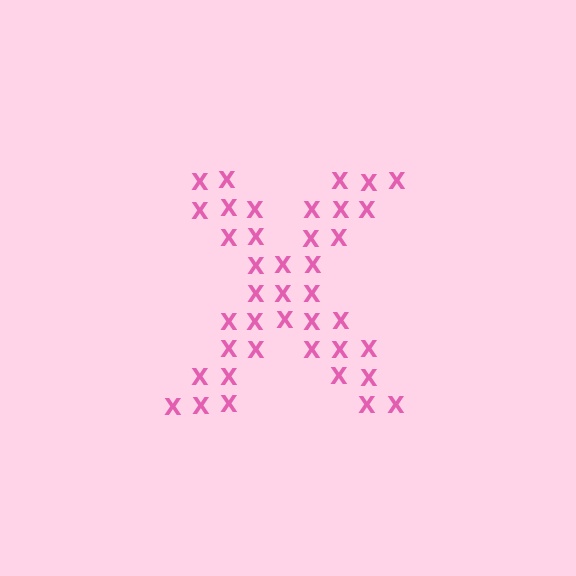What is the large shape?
The large shape is the letter X.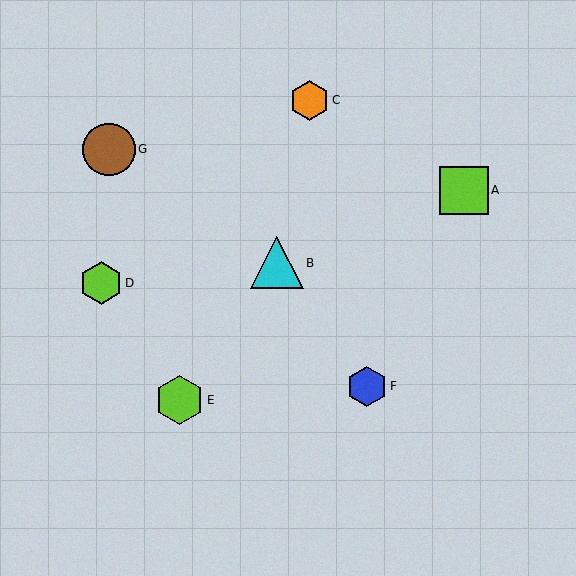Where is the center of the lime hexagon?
The center of the lime hexagon is at (101, 283).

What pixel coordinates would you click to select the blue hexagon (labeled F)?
Click at (367, 386) to select the blue hexagon F.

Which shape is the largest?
The cyan triangle (labeled B) is the largest.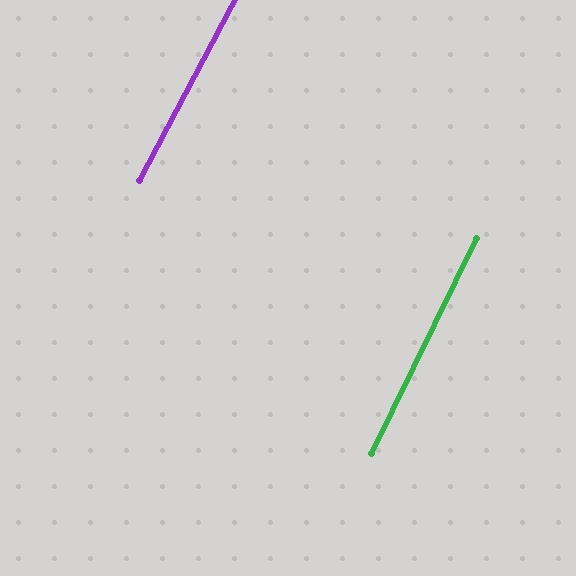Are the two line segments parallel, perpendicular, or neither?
Parallel — their directions differ by only 1.7°.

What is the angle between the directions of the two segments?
Approximately 2 degrees.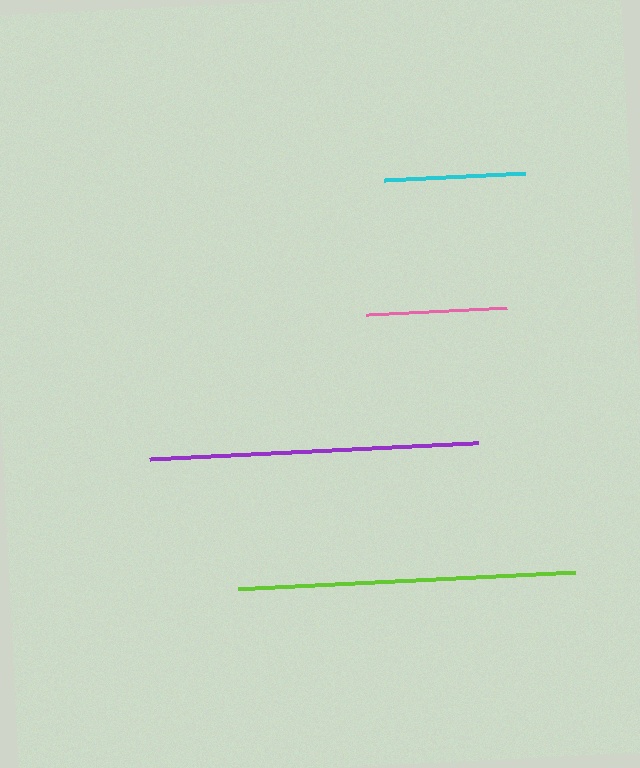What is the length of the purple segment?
The purple segment is approximately 329 pixels long.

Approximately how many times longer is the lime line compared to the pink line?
The lime line is approximately 2.4 times the length of the pink line.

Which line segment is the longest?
The lime line is the longest at approximately 337 pixels.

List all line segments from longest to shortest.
From longest to shortest: lime, purple, pink, cyan.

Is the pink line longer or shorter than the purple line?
The purple line is longer than the pink line.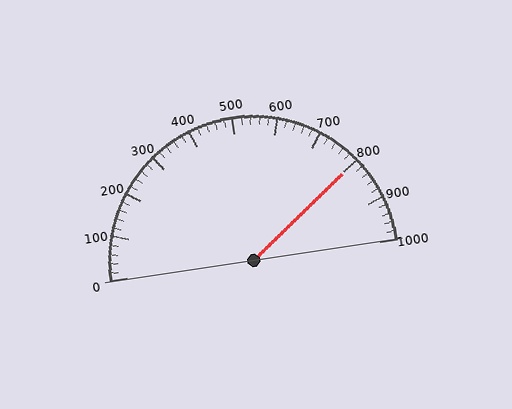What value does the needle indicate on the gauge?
The needle indicates approximately 800.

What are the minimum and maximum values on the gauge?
The gauge ranges from 0 to 1000.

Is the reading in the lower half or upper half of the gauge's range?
The reading is in the upper half of the range (0 to 1000).